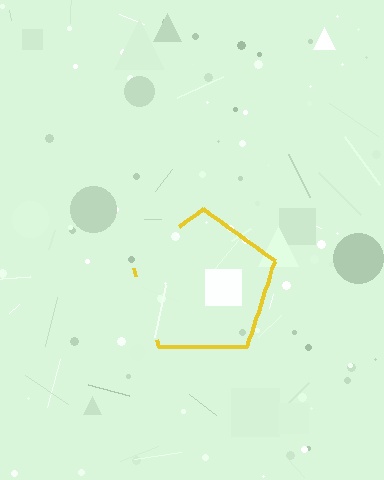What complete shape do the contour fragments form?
The contour fragments form a pentagon.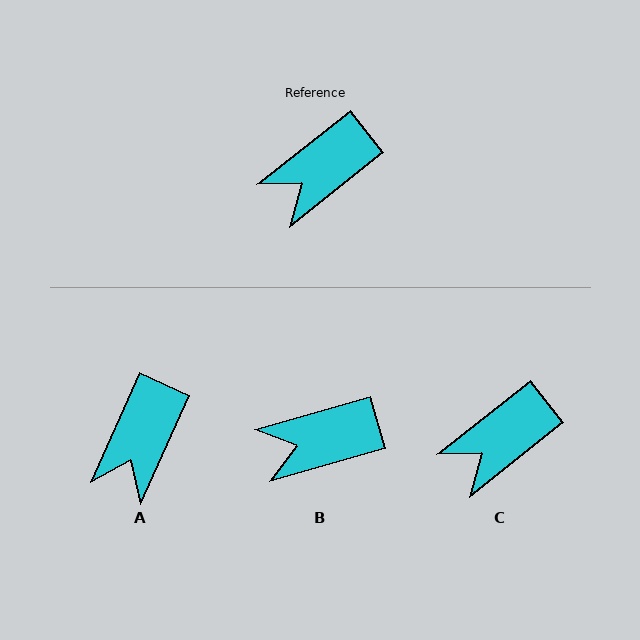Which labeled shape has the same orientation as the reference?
C.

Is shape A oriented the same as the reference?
No, it is off by about 28 degrees.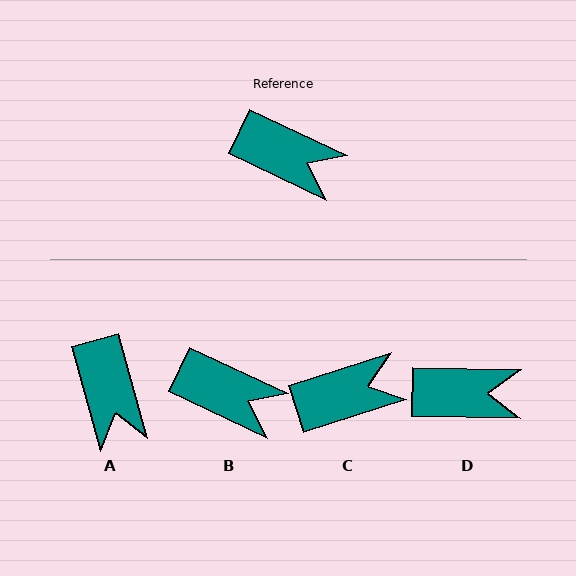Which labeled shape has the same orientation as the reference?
B.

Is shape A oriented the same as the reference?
No, it is off by about 49 degrees.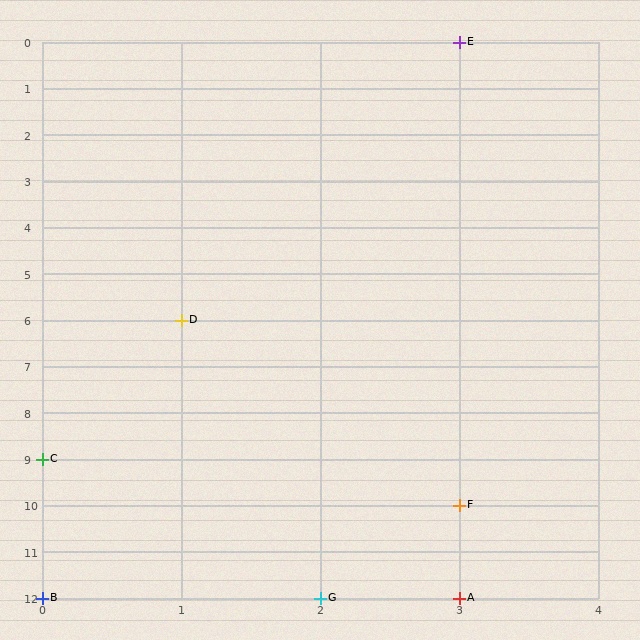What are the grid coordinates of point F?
Point F is at grid coordinates (3, 10).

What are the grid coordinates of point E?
Point E is at grid coordinates (3, 0).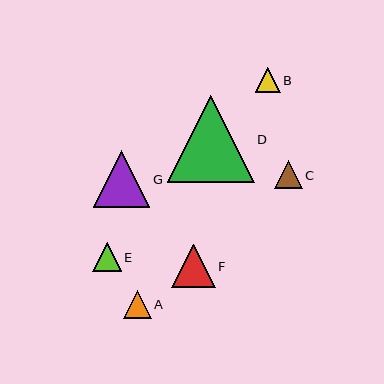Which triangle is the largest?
Triangle D is the largest with a size of approximately 87 pixels.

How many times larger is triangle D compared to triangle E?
Triangle D is approximately 3.0 times the size of triangle E.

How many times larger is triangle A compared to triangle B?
Triangle A is approximately 1.1 times the size of triangle B.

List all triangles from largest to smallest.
From largest to smallest: D, G, F, E, C, A, B.